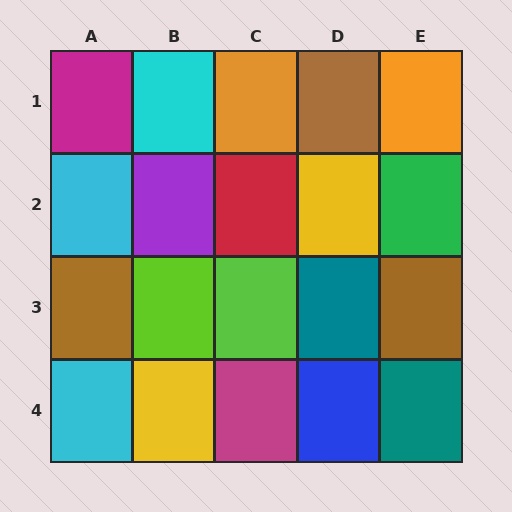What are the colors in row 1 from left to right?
Magenta, cyan, orange, brown, orange.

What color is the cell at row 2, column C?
Red.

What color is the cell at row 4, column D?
Blue.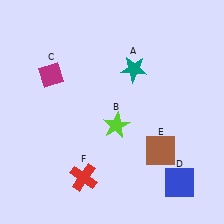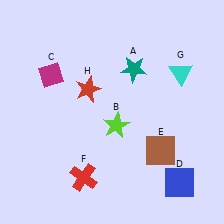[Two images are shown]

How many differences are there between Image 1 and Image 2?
There are 2 differences between the two images.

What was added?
A cyan triangle (G), a red star (H) were added in Image 2.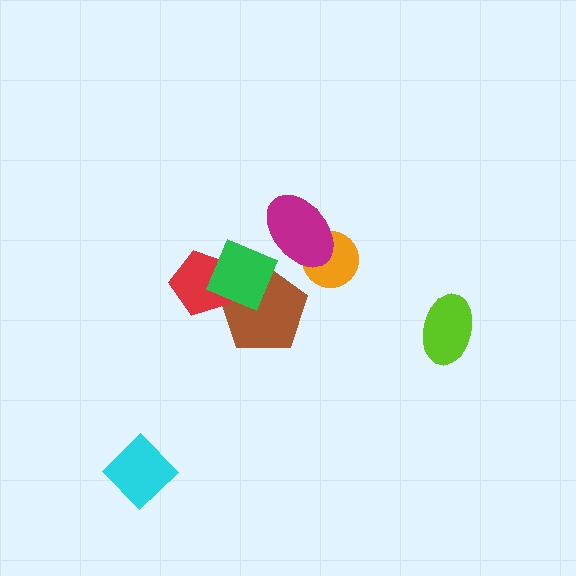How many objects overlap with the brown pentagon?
2 objects overlap with the brown pentagon.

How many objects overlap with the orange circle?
1 object overlaps with the orange circle.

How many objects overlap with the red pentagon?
2 objects overlap with the red pentagon.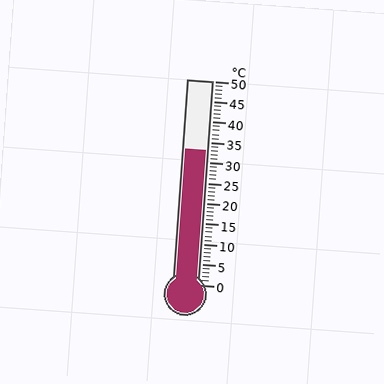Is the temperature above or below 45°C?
The temperature is below 45°C.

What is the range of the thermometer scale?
The thermometer scale ranges from 0°C to 50°C.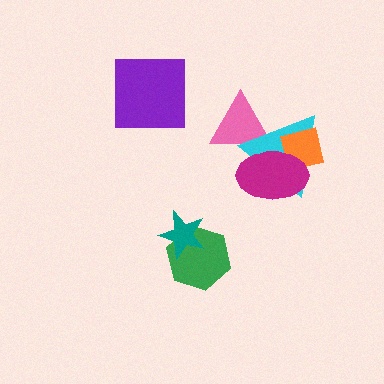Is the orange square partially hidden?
Yes, it is partially covered by another shape.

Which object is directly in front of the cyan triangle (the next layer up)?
The orange square is directly in front of the cyan triangle.